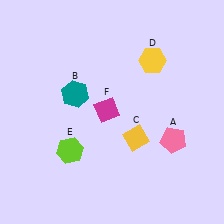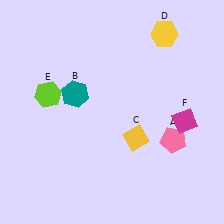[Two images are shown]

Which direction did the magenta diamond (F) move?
The magenta diamond (F) moved right.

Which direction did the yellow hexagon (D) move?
The yellow hexagon (D) moved up.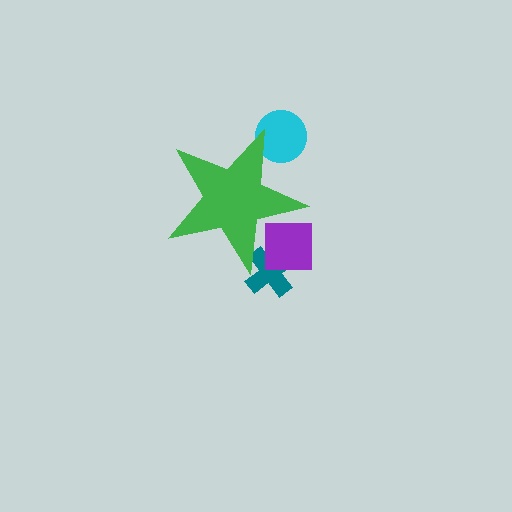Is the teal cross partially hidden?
Yes, the teal cross is partially hidden behind the green star.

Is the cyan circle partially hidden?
Yes, the cyan circle is partially hidden behind the green star.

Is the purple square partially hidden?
Yes, the purple square is partially hidden behind the green star.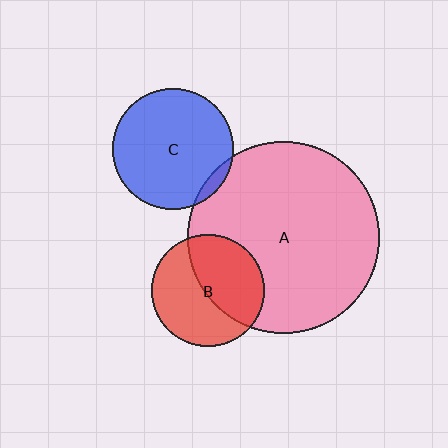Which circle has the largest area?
Circle A (pink).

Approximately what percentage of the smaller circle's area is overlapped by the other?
Approximately 45%.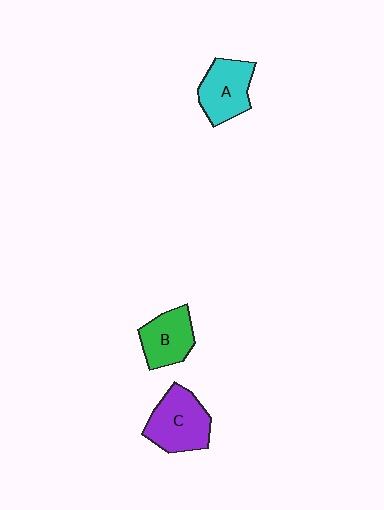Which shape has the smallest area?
Shape B (green).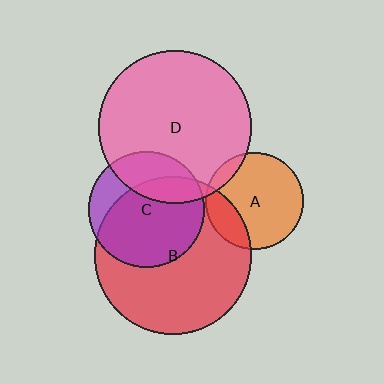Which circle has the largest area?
Circle B (red).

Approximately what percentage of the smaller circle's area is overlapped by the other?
Approximately 10%.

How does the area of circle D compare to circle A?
Approximately 2.5 times.